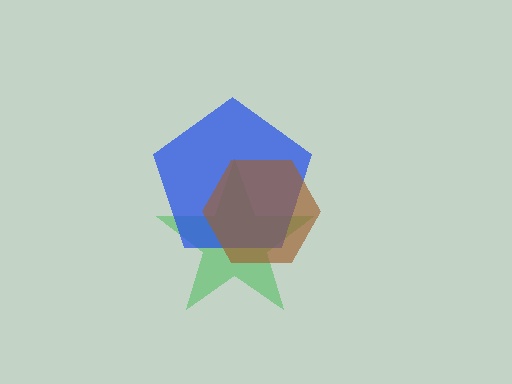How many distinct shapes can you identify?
There are 3 distinct shapes: a green star, a blue pentagon, a brown hexagon.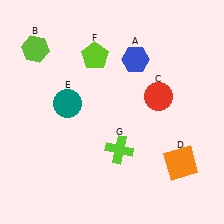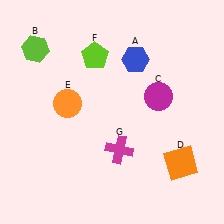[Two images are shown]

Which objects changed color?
C changed from red to magenta. E changed from teal to orange. G changed from lime to magenta.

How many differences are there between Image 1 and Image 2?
There are 3 differences between the two images.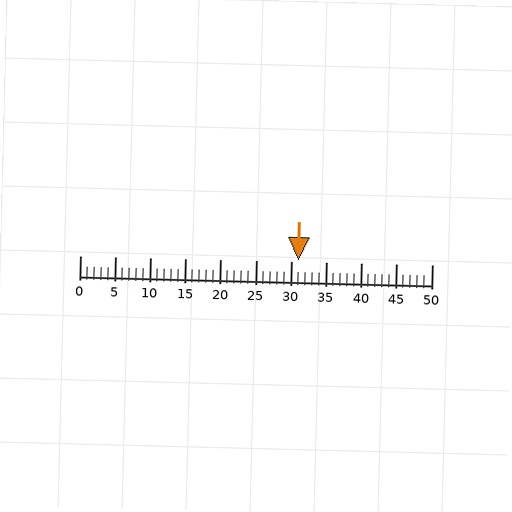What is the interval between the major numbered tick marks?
The major tick marks are spaced 5 units apart.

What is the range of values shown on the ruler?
The ruler shows values from 0 to 50.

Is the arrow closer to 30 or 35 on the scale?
The arrow is closer to 30.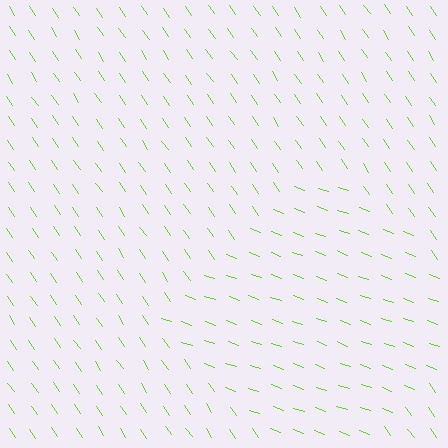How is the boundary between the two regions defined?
The boundary is defined purely by a change in line orientation (approximately 36 degrees difference). All lines are the same color and thickness.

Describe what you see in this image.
The image is filled with small lime line segments. A diamond region in the image has lines oriented differently from the surrounding lines, creating a visible texture boundary.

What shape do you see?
I see a diamond.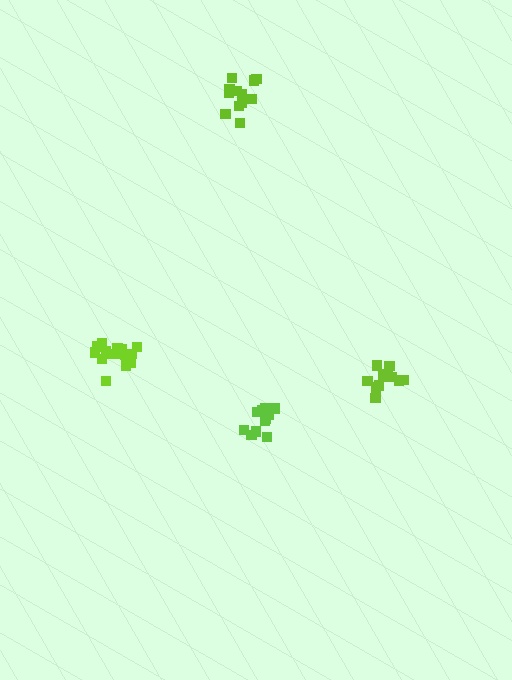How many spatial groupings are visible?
There are 4 spatial groupings.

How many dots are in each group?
Group 1: 13 dots, Group 2: 16 dots, Group 3: 13 dots, Group 4: 12 dots (54 total).